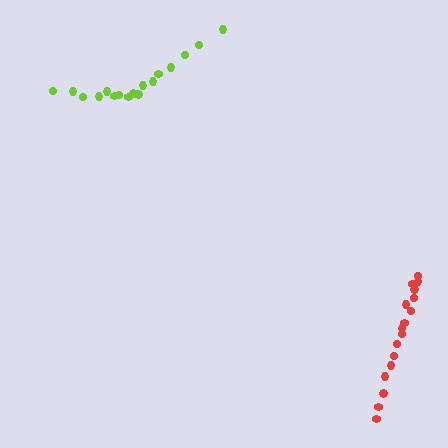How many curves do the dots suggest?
There are 2 distinct paths.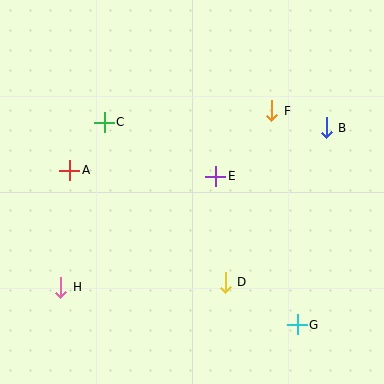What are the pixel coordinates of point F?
Point F is at (272, 111).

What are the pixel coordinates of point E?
Point E is at (216, 176).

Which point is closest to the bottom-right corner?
Point G is closest to the bottom-right corner.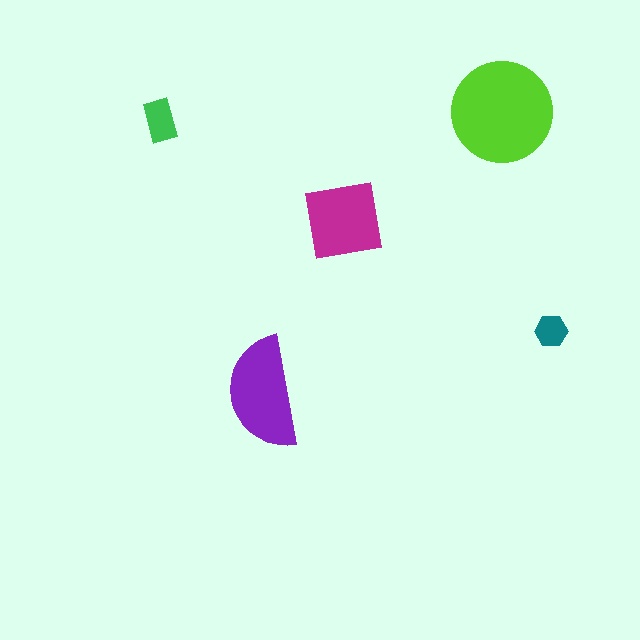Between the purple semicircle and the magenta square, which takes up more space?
The purple semicircle.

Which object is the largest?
The lime circle.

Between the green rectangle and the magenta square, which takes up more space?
The magenta square.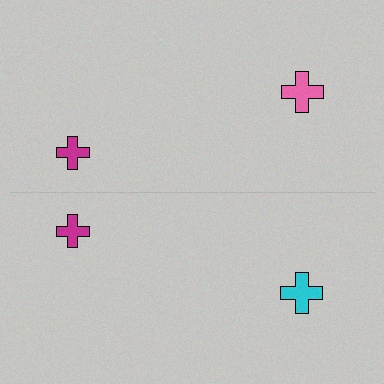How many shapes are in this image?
There are 4 shapes in this image.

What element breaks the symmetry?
The cyan cross on the bottom side breaks the symmetry — its mirror counterpart is pink.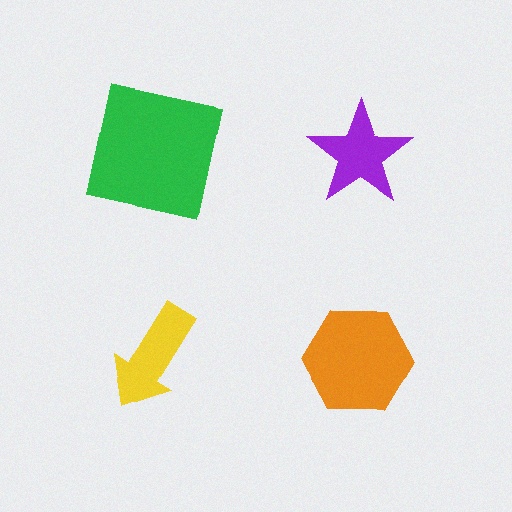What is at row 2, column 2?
An orange hexagon.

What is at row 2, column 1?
A yellow arrow.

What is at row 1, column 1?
A green square.